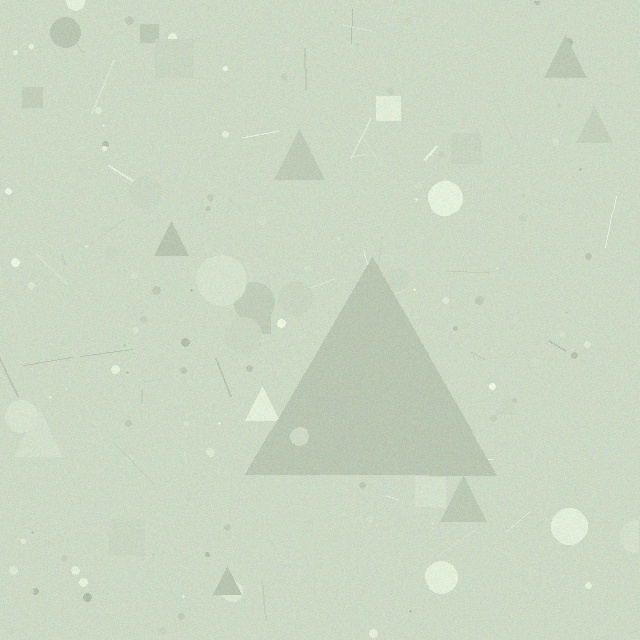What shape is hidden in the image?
A triangle is hidden in the image.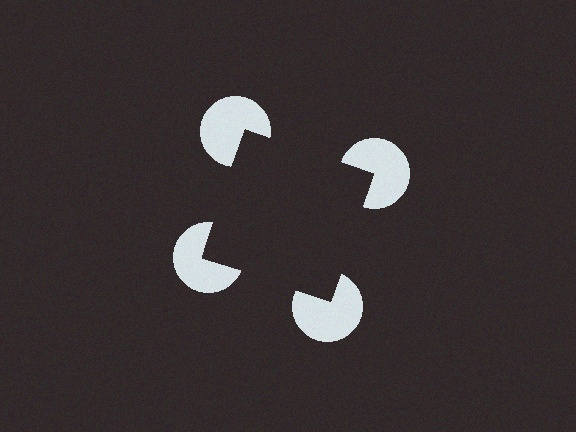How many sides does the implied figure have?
4 sides.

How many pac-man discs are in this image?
There are 4 — one at each vertex of the illusory square.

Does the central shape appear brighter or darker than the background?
It typically appears slightly darker than the background, even though no actual brightness change is drawn.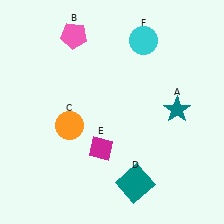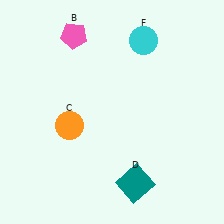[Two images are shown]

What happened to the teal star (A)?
The teal star (A) was removed in Image 2. It was in the top-right area of Image 1.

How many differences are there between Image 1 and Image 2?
There are 2 differences between the two images.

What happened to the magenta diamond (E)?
The magenta diamond (E) was removed in Image 2. It was in the bottom-left area of Image 1.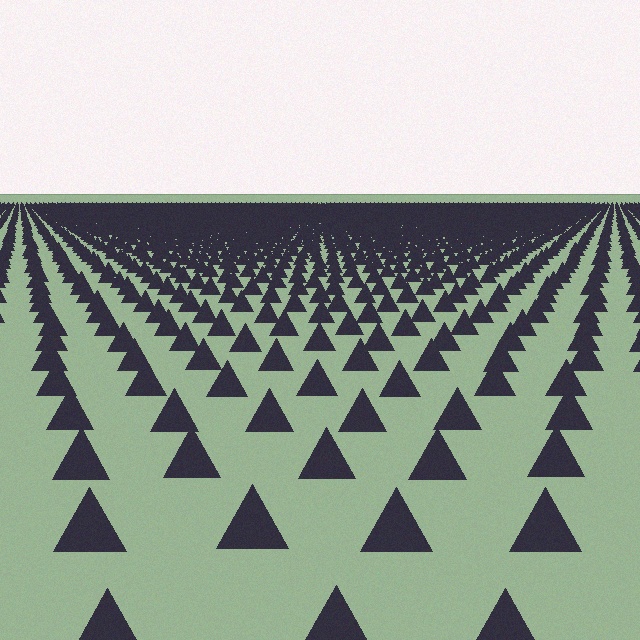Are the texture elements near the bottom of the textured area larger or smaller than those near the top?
Larger. Near the bottom, elements are closer to the viewer and appear at a bigger on-screen size.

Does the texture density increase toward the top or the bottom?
Density increases toward the top.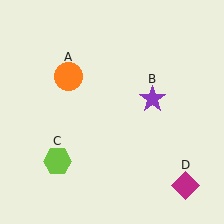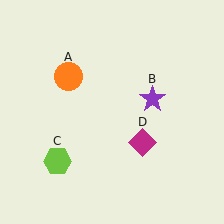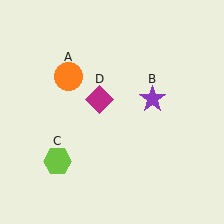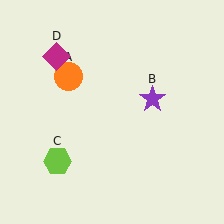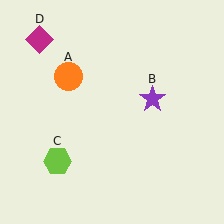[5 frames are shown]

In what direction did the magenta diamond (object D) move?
The magenta diamond (object D) moved up and to the left.